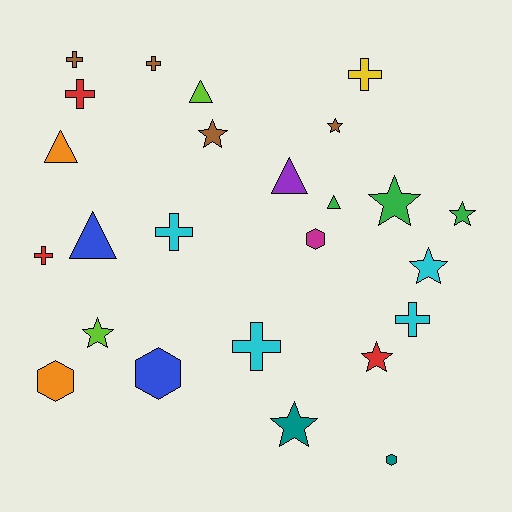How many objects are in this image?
There are 25 objects.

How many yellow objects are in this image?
There is 1 yellow object.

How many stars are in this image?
There are 8 stars.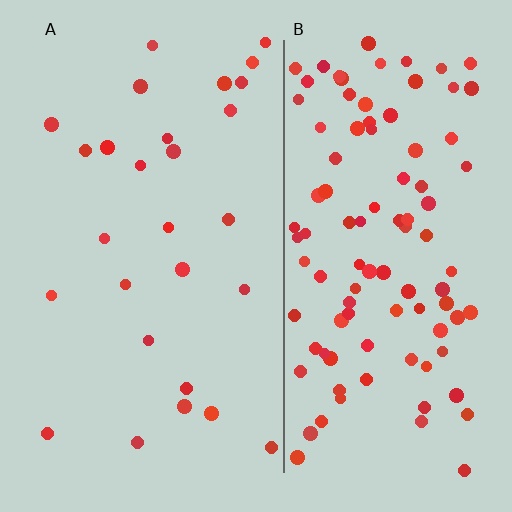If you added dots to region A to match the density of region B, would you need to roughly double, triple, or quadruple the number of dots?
Approximately quadruple.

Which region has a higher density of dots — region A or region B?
B (the right).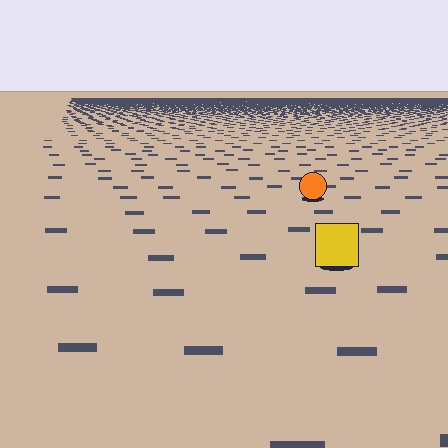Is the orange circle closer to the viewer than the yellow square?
No. The yellow square is closer — you can tell from the texture gradient: the ground texture is coarser near it.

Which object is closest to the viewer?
The yellow square is closest. The texture marks near it are larger and more spread out.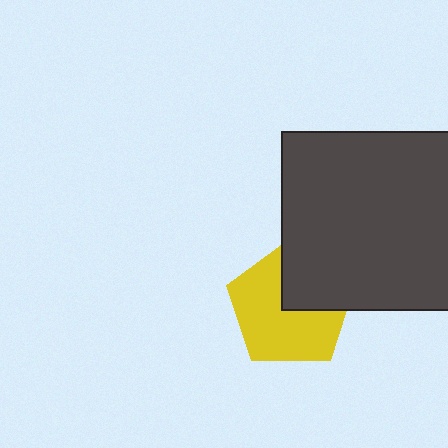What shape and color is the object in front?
The object in front is a dark gray square.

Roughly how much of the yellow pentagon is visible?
Most of it is visible (roughly 66%).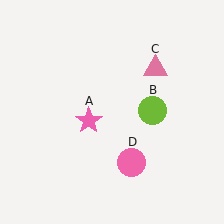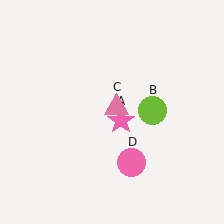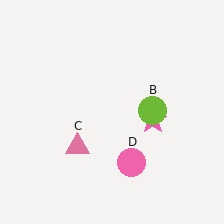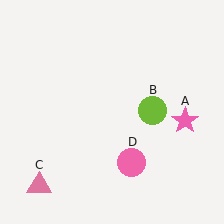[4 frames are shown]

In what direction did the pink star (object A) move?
The pink star (object A) moved right.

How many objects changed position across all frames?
2 objects changed position: pink star (object A), pink triangle (object C).